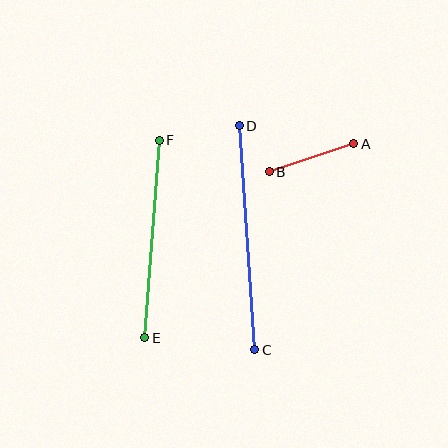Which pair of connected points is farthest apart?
Points C and D are farthest apart.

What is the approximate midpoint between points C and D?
The midpoint is at approximately (247, 238) pixels.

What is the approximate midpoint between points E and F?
The midpoint is at approximately (152, 239) pixels.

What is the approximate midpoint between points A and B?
The midpoint is at approximately (312, 158) pixels.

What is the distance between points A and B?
The distance is approximately 89 pixels.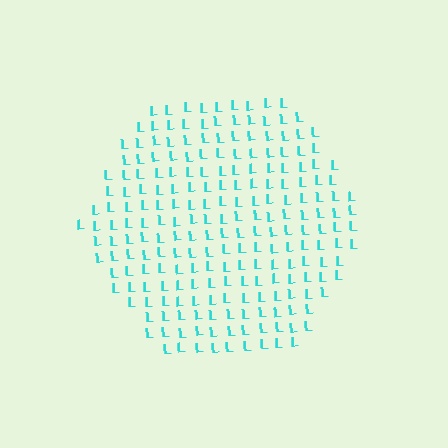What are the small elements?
The small elements are letter L's.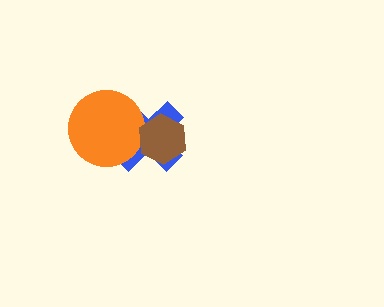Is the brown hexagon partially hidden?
No, no other shape covers it.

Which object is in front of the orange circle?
The brown hexagon is in front of the orange circle.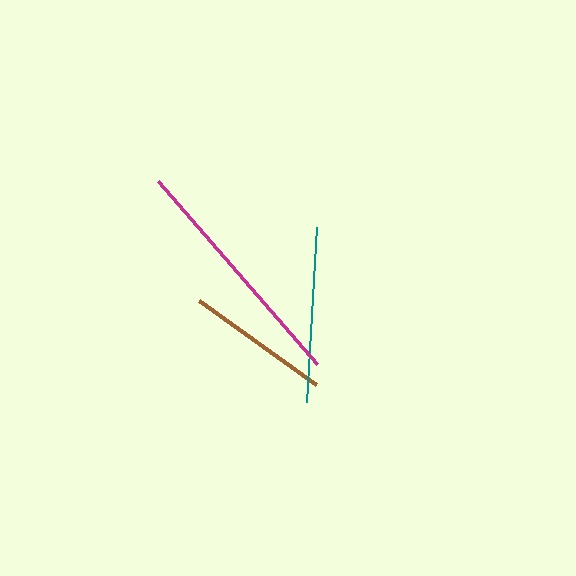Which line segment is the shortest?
The brown line is the shortest at approximately 144 pixels.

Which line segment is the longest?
The magenta line is the longest at approximately 243 pixels.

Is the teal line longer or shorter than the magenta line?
The magenta line is longer than the teal line.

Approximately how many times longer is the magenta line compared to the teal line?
The magenta line is approximately 1.4 times the length of the teal line.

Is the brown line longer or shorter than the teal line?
The teal line is longer than the brown line.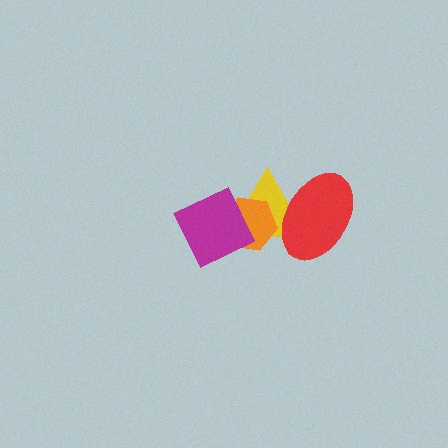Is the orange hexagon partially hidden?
Yes, it is partially covered by another shape.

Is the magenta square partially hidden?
No, no other shape covers it.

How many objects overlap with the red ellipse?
1 object overlaps with the red ellipse.